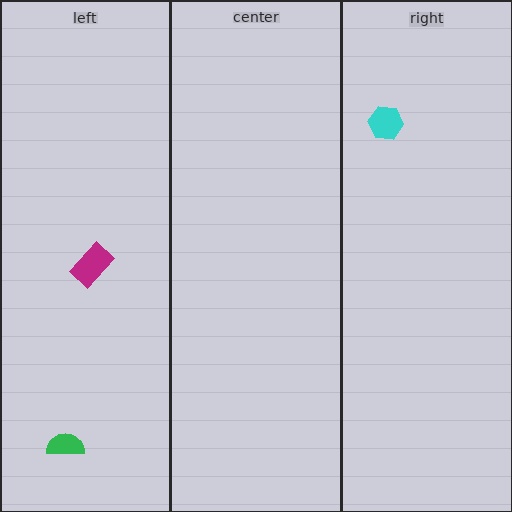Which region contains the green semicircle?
The left region.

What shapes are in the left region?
The magenta rectangle, the green semicircle.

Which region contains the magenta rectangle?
The left region.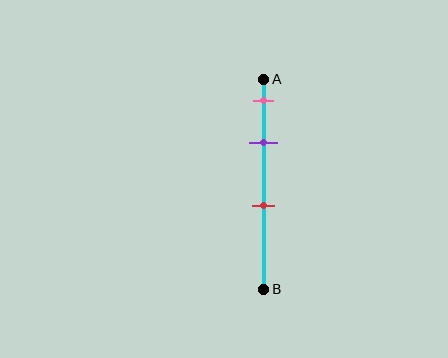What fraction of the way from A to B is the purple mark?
The purple mark is approximately 30% (0.3) of the way from A to B.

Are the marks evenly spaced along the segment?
No, the marks are not evenly spaced.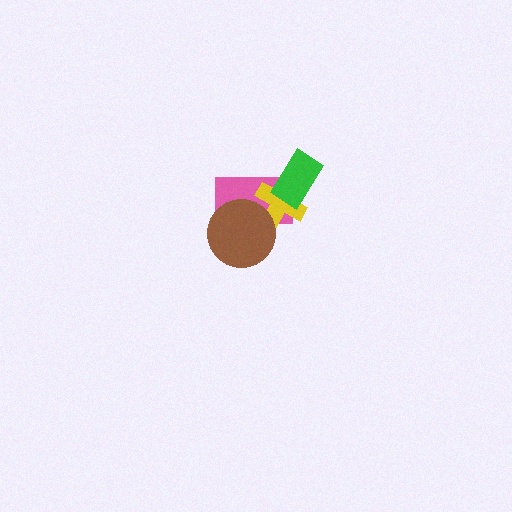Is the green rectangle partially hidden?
No, no other shape covers it.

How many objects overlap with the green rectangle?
2 objects overlap with the green rectangle.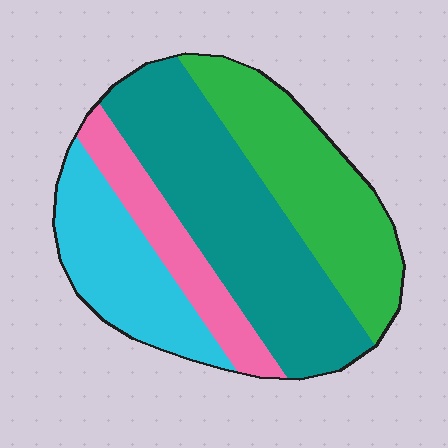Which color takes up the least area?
Pink, at roughly 15%.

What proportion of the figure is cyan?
Cyan covers roughly 20% of the figure.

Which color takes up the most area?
Teal, at roughly 40%.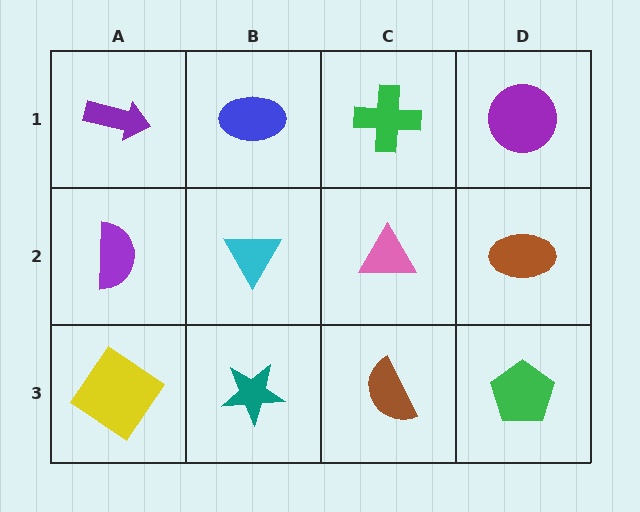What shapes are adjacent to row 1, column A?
A purple semicircle (row 2, column A), a blue ellipse (row 1, column B).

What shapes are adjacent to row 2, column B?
A blue ellipse (row 1, column B), a teal star (row 3, column B), a purple semicircle (row 2, column A), a pink triangle (row 2, column C).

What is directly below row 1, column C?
A pink triangle.